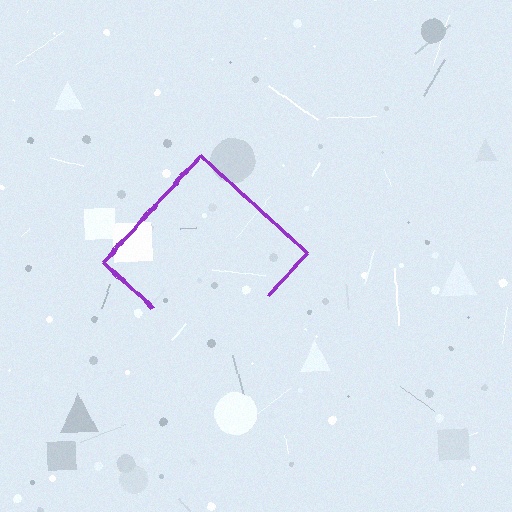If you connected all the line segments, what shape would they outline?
They would outline a diamond.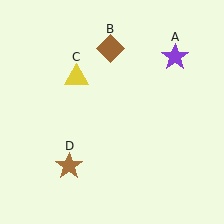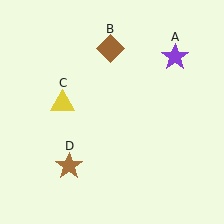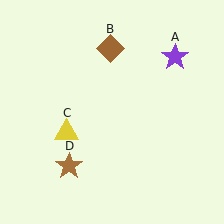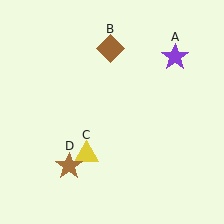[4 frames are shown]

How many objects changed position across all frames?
1 object changed position: yellow triangle (object C).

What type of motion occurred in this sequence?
The yellow triangle (object C) rotated counterclockwise around the center of the scene.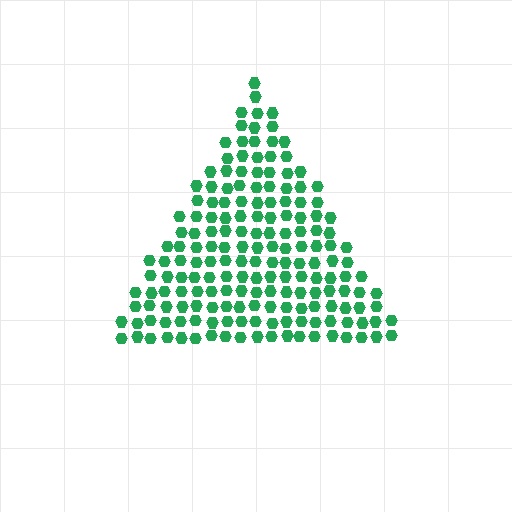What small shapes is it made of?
It is made of small hexagons.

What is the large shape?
The large shape is a triangle.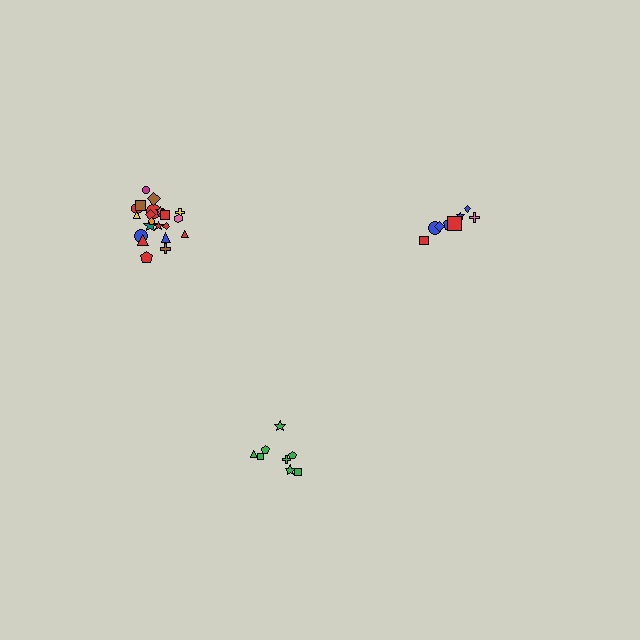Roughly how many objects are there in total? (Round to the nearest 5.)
Roughly 40 objects in total.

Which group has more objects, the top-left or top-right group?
The top-left group.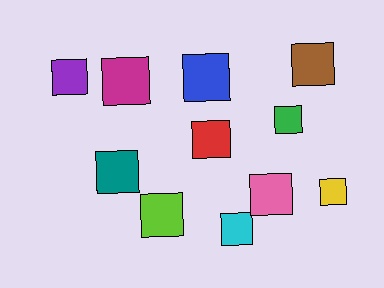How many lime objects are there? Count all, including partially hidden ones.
There is 1 lime object.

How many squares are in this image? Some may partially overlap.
There are 11 squares.